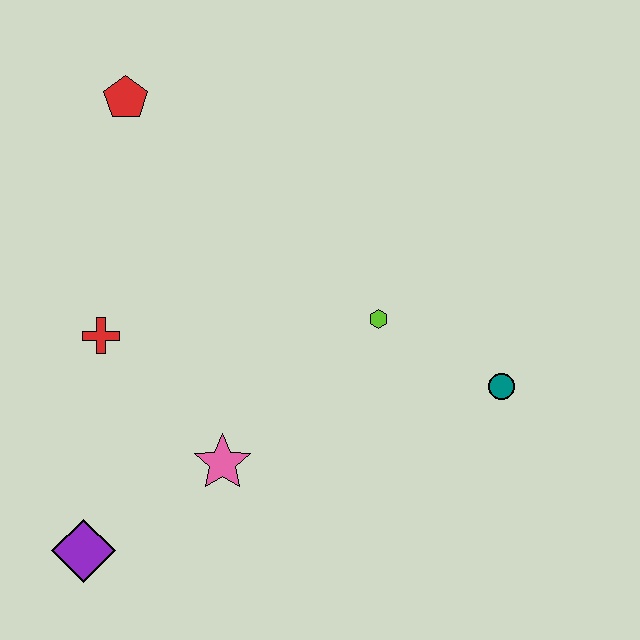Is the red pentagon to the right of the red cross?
Yes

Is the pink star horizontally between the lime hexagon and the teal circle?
No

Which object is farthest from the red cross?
The teal circle is farthest from the red cross.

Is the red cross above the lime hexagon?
No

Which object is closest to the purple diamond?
The pink star is closest to the purple diamond.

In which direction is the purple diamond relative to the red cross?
The purple diamond is below the red cross.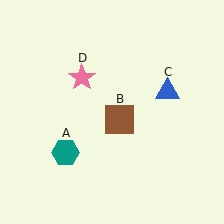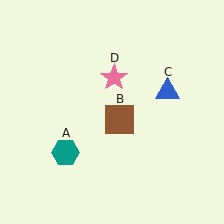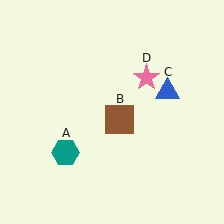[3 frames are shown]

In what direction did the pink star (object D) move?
The pink star (object D) moved right.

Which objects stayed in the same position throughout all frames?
Teal hexagon (object A) and brown square (object B) and blue triangle (object C) remained stationary.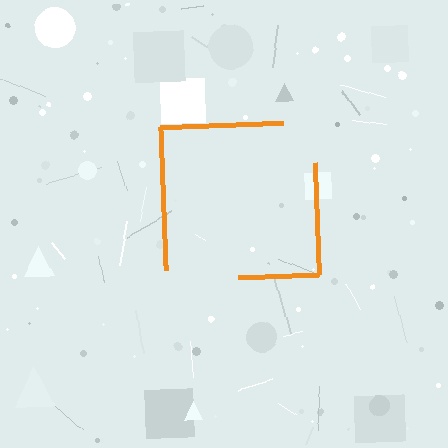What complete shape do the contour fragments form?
The contour fragments form a square.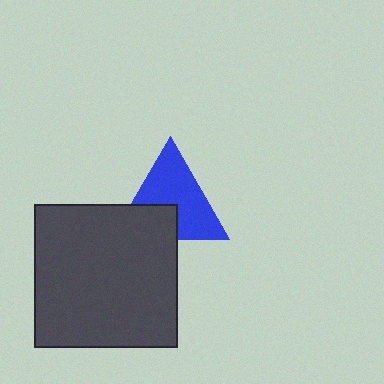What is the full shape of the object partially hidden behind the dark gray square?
The partially hidden object is a blue triangle.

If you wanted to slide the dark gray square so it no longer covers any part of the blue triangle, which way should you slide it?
Slide it down — that is the most direct way to separate the two shapes.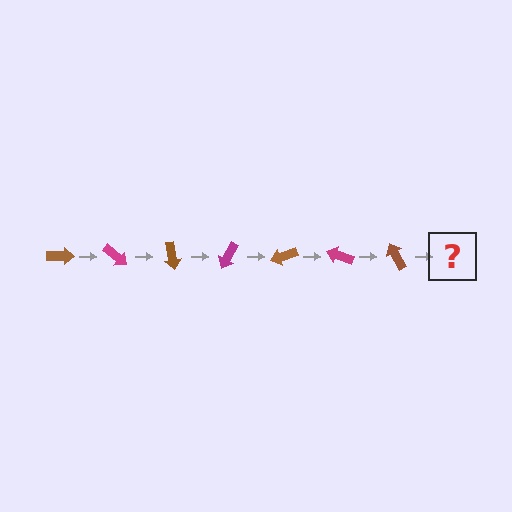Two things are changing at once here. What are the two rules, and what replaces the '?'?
The two rules are that it rotates 40 degrees each step and the color cycles through brown and magenta. The '?' should be a magenta arrow, rotated 280 degrees from the start.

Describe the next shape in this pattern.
It should be a magenta arrow, rotated 280 degrees from the start.